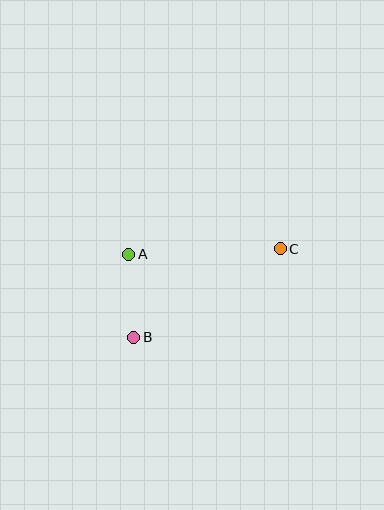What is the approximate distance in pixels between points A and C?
The distance between A and C is approximately 151 pixels.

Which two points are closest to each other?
Points A and B are closest to each other.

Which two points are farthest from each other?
Points B and C are farthest from each other.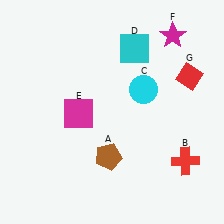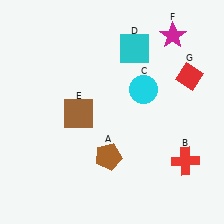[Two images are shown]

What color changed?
The square (E) changed from magenta in Image 1 to brown in Image 2.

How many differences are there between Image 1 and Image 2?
There is 1 difference between the two images.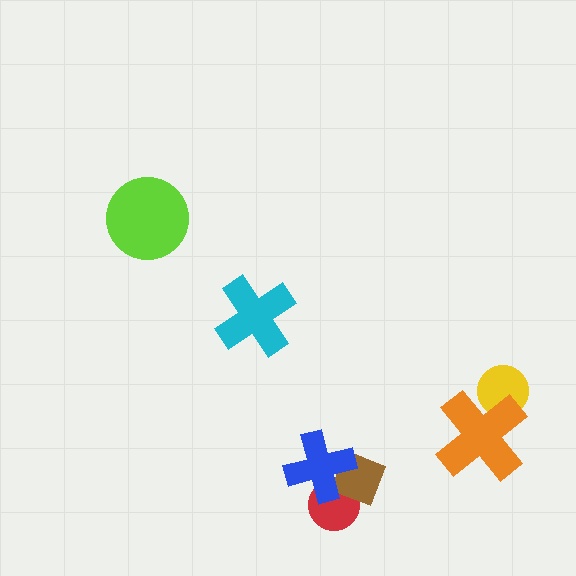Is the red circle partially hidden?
Yes, it is partially covered by another shape.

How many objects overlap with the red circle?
2 objects overlap with the red circle.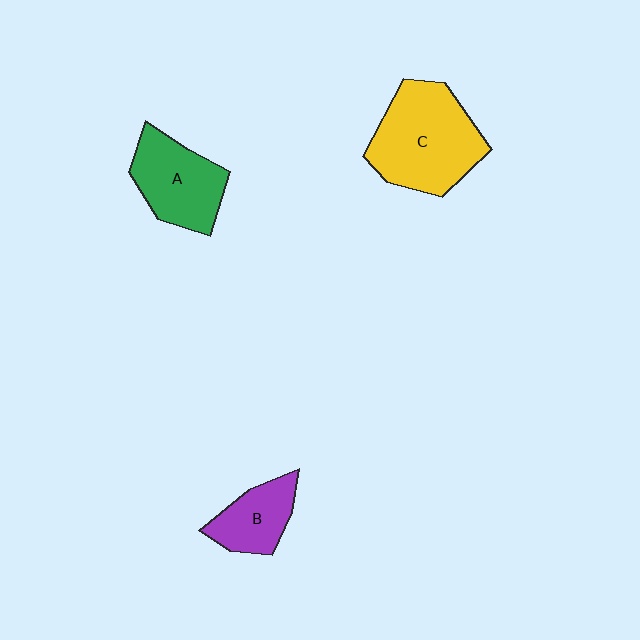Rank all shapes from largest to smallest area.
From largest to smallest: C (yellow), A (green), B (purple).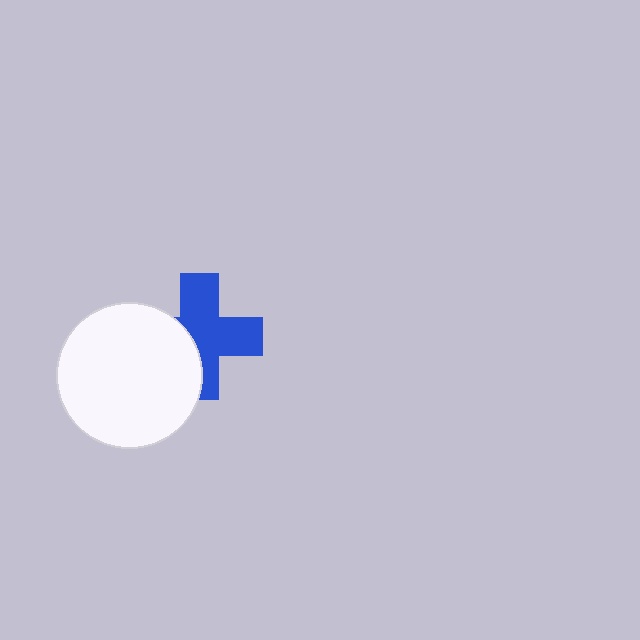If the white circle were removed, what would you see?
You would see the complete blue cross.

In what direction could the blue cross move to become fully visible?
The blue cross could move right. That would shift it out from behind the white circle entirely.